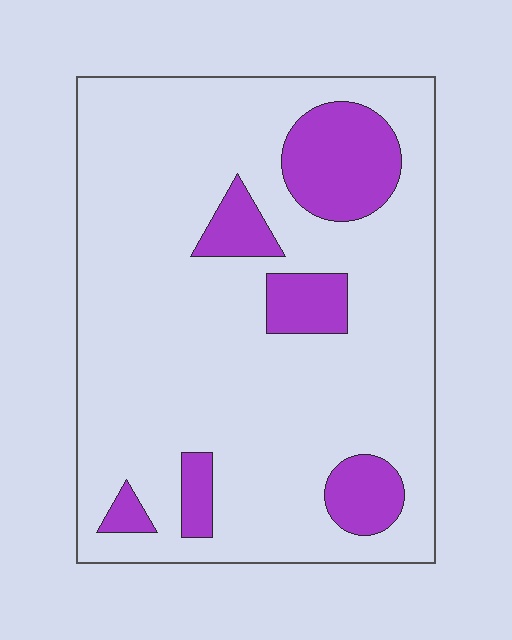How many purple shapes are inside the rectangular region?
6.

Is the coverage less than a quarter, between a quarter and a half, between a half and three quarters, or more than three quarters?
Less than a quarter.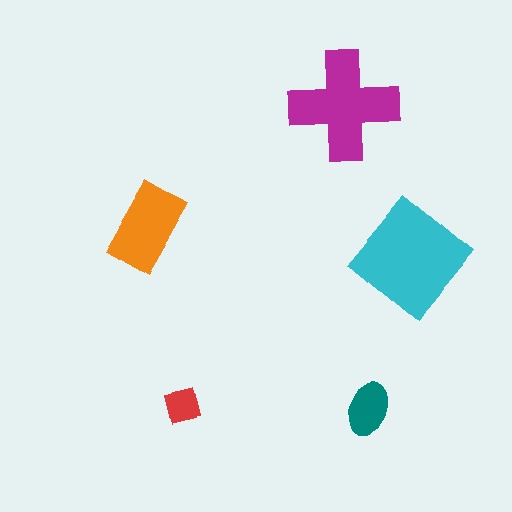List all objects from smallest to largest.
The red square, the teal ellipse, the orange rectangle, the magenta cross, the cyan diamond.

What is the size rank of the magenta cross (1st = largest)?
2nd.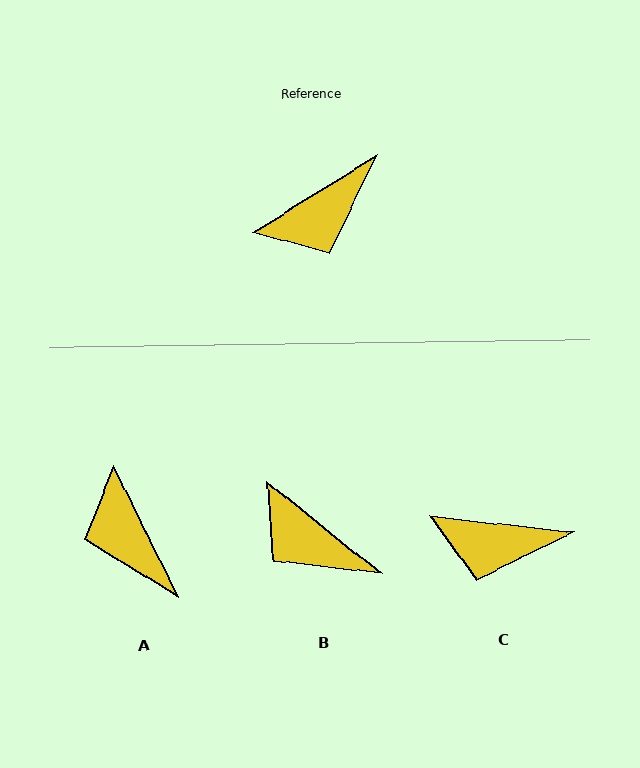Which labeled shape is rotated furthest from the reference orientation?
A, about 96 degrees away.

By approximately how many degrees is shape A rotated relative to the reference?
Approximately 96 degrees clockwise.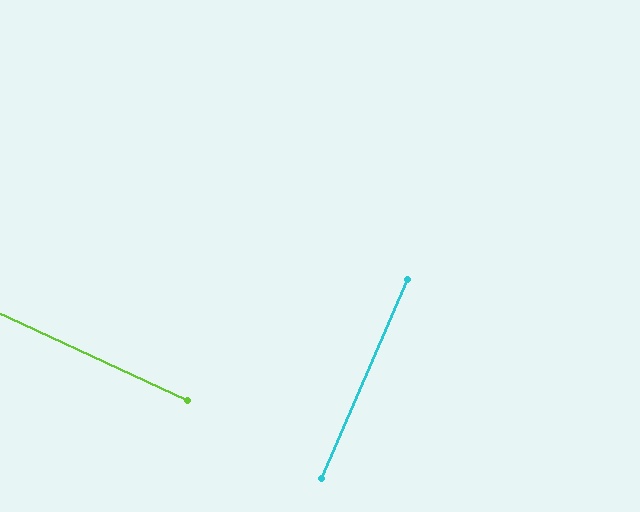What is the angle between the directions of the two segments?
Approximately 89 degrees.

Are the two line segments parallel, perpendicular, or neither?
Perpendicular — they meet at approximately 89°.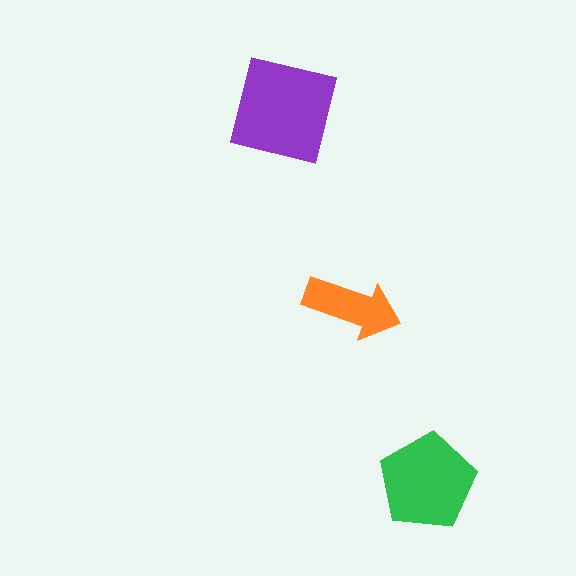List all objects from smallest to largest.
The orange arrow, the green pentagon, the purple square.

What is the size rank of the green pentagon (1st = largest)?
2nd.